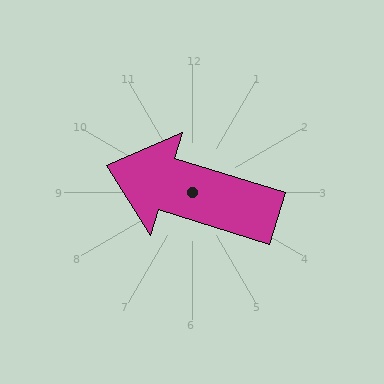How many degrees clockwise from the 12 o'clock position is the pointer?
Approximately 287 degrees.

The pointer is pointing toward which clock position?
Roughly 10 o'clock.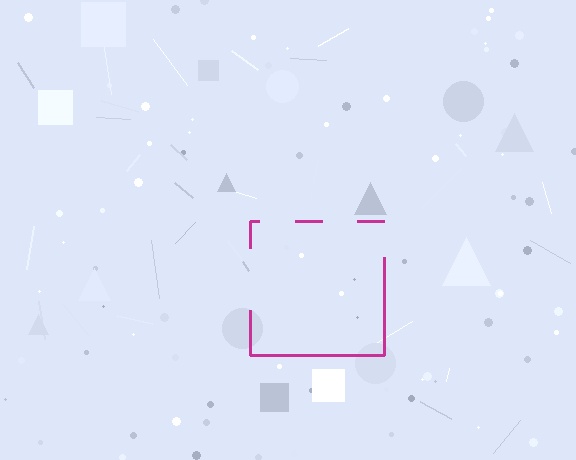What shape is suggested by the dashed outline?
The dashed outline suggests a square.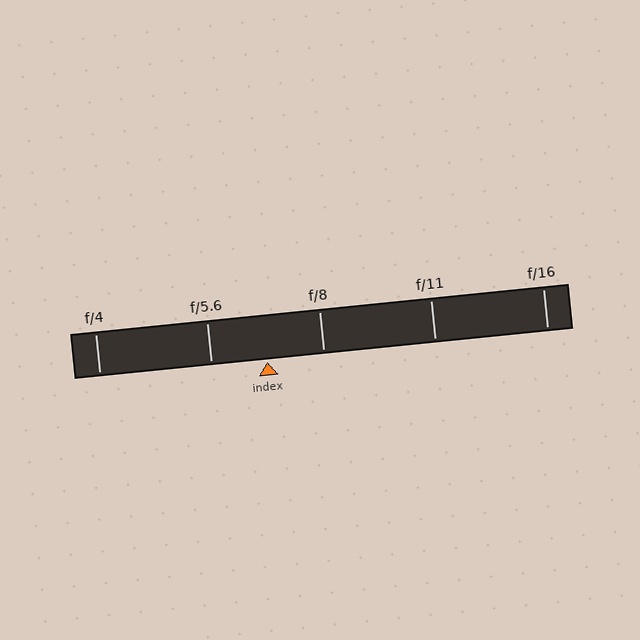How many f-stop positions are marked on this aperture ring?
There are 5 f-stop positions marked.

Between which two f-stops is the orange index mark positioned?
The index mark is between f/5.6 and f/8.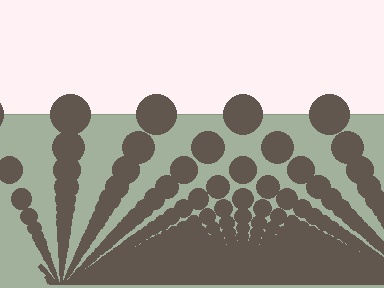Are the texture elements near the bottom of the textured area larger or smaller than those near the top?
Smaller. The gradient is inverted — elements near the bottom are smaller and denser.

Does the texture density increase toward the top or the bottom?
Density increases toward the bottom.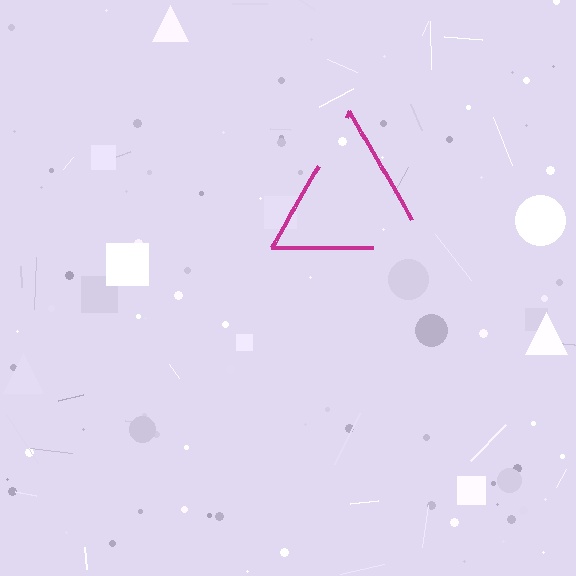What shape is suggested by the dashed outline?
The dashed outline suggests a triangle.